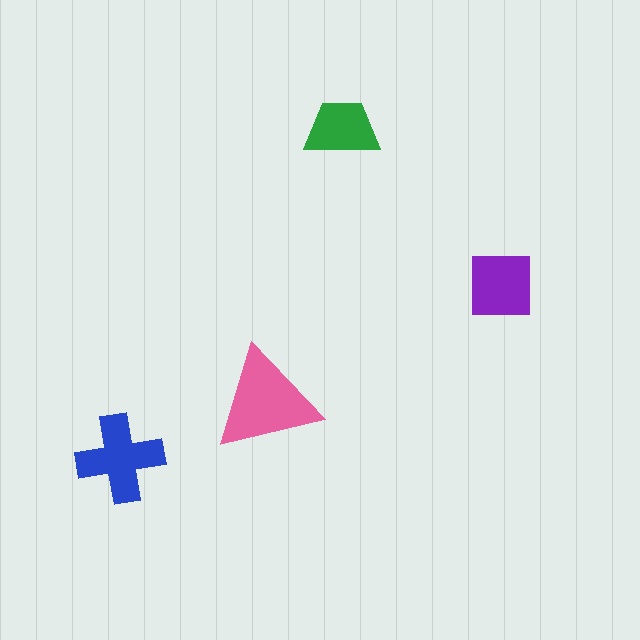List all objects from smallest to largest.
The green trapezoid, the purple square, the blue cross, the pink triangle.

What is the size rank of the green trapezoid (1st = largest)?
4th.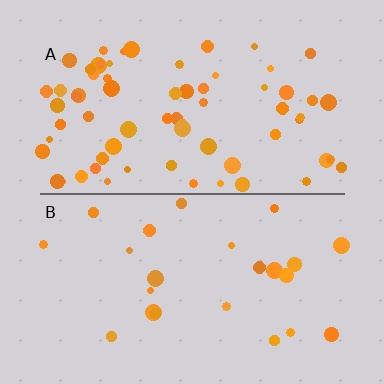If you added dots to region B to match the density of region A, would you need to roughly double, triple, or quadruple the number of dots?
Approximately triple.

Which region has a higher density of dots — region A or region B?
A (the top).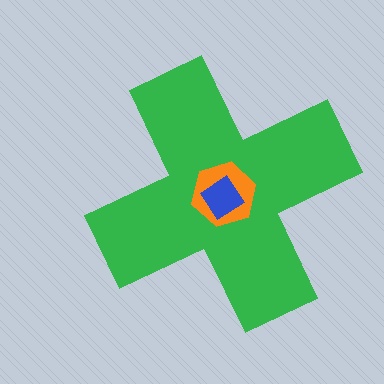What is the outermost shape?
The green cross.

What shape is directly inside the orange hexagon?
The blue diamond.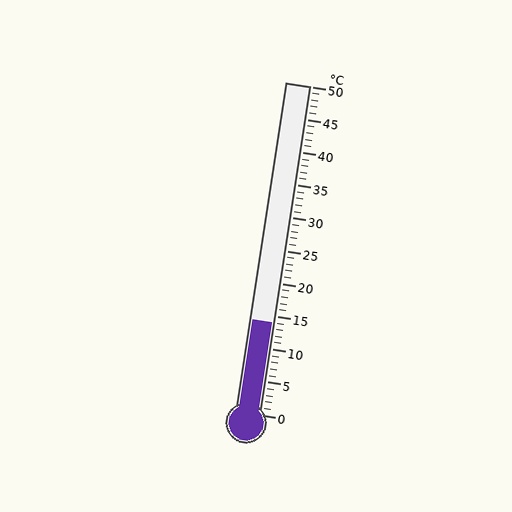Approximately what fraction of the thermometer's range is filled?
The thermometer is filled to approximately 30% of its range.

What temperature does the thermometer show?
The thermometer shows approximately 14°C.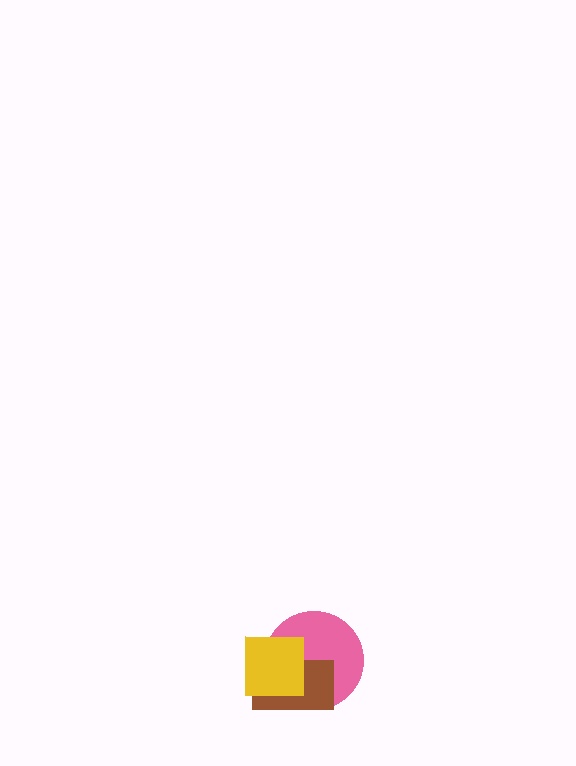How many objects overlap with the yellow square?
2 objects overlap with the yellow square.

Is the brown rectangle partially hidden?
Yes, it is partially covered by another shape.